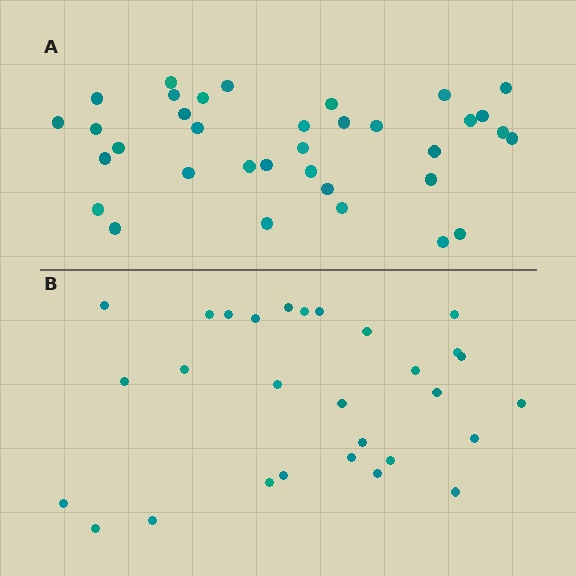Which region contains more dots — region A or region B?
Region A (the top region) has more dots.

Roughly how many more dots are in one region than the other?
Region A has about 6 more dots than region B.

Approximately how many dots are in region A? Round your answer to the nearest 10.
About 40 dots. (The exact count is 35, which rounds to 40.)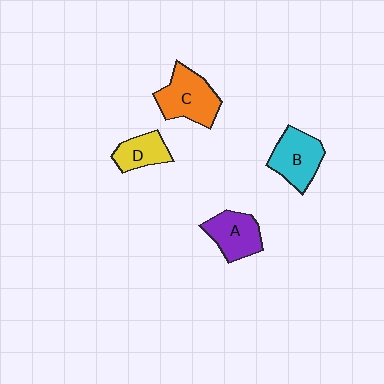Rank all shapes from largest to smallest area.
From largest to smallest: C (orange), B (cyan), A (purple), D (yellow).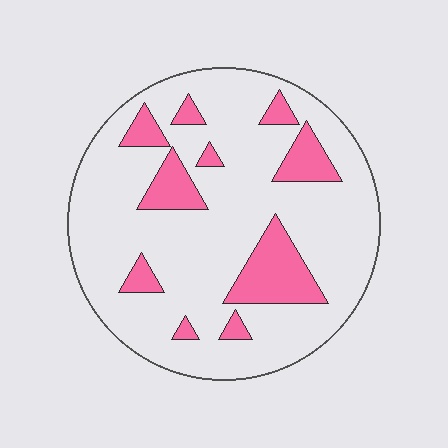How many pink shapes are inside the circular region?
10.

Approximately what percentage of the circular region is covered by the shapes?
Approximately 20%.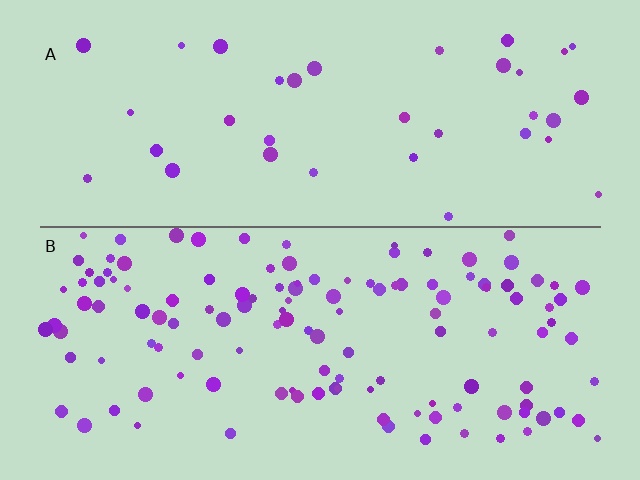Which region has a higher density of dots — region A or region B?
B (the bottom).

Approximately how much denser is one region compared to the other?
Approximately 3.5× — region B over region A.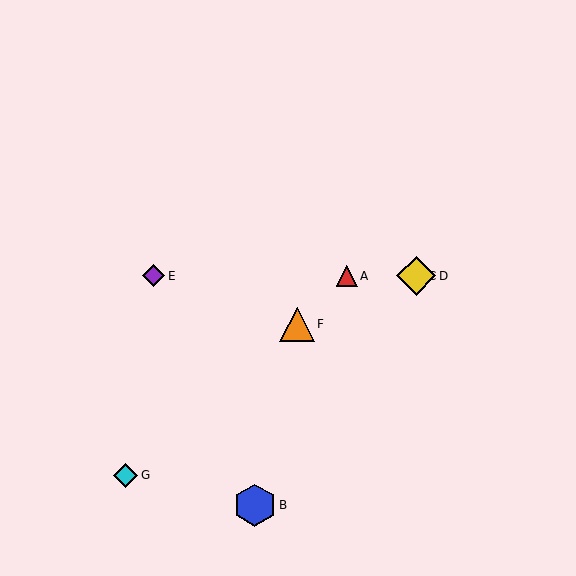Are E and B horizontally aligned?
No, E is at y≈276 and B is at y≈505.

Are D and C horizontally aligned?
Yes, both are at y≈276.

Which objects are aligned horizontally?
Objects A, C, D, E are aligned horizontally.